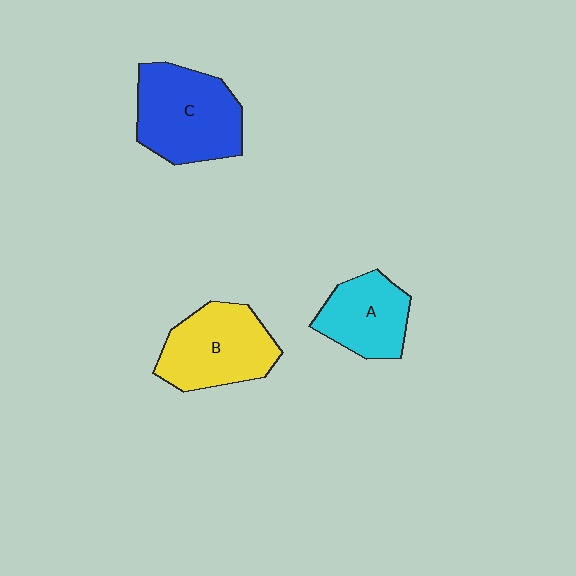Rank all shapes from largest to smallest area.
From largest to smallest: C (blue), B (yellow), A (cyan).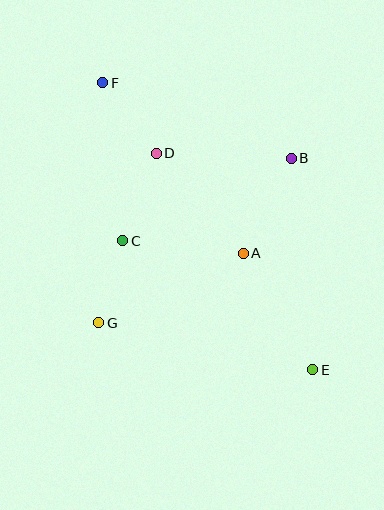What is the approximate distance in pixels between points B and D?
The distance between B and D is approximately 135 pixels.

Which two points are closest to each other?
Points C and G are closest to each other.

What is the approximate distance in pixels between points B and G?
The distance between B and G is approximately 253 pixels.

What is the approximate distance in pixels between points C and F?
The distance between C and F is approximately 159 pixels.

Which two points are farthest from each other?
Points E and F are farthest from each other.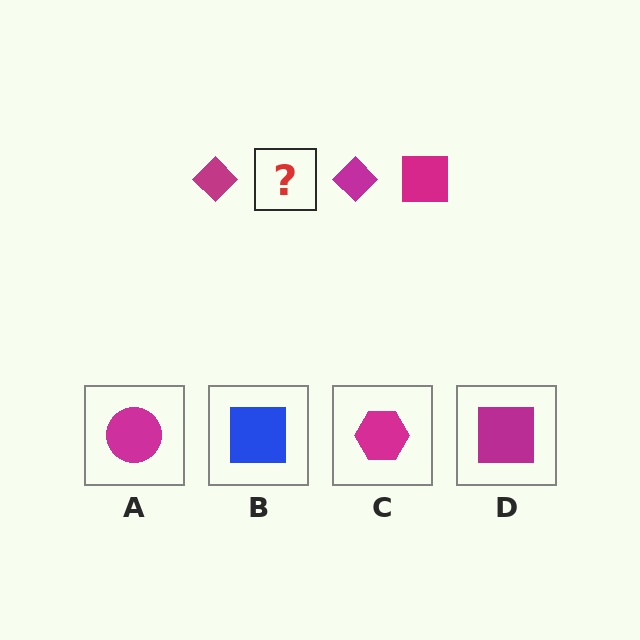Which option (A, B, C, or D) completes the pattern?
D.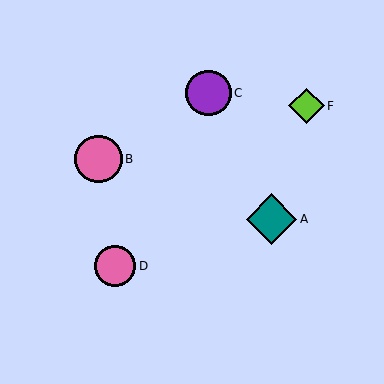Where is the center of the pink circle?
The center of the pink circle is at (99, 159).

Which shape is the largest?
The teal diamond (labeled A) is the largest.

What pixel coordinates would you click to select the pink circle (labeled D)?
Click at (115, 266) to select the pink circle D.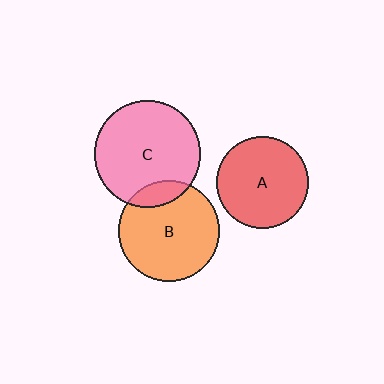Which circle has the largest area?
Circle C (pink).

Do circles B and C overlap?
Yes.